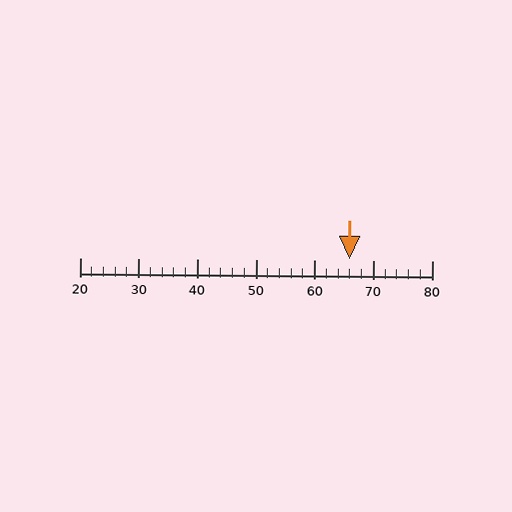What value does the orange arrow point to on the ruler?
The orange arrow points to approximately 66.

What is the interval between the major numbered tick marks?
The major tick marks are spaced 10 units apart.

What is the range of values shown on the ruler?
The ruler shows values from 20 to 80.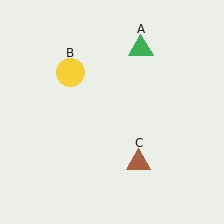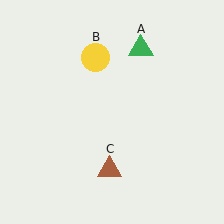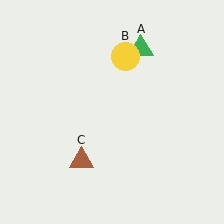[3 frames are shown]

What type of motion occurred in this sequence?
The yellow circle (object B), brown triangle (object C) rotated clockwise around the center of the scene.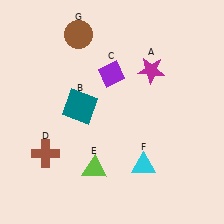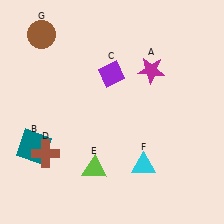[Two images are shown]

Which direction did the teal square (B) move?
The teal square (B) moved left.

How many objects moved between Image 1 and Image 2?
2 objects moved between the two images.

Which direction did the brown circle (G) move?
The brown circle (G) moved left.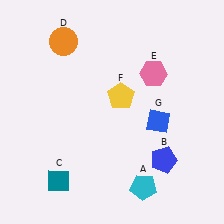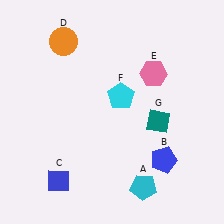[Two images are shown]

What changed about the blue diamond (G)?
In Image 1, G is blue. In Image 2, it changed to teal.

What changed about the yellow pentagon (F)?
In Image 1, F is yellow. In Image 2, it changed to cyan.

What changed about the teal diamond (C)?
In Image 1, C is teal. In Image 2, it changed to blue.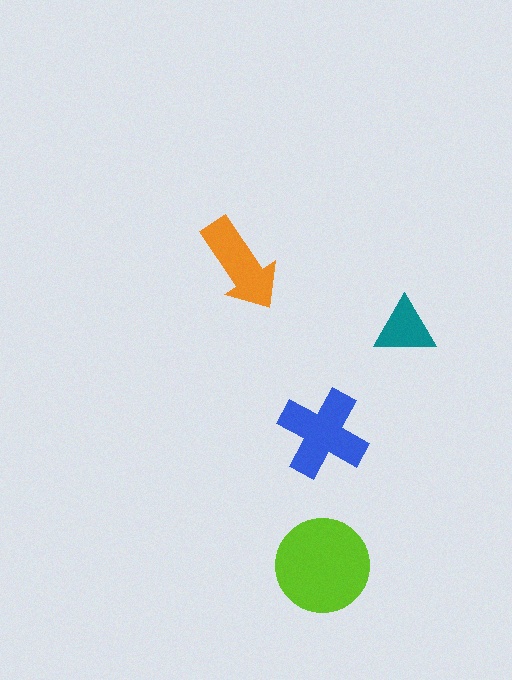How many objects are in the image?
There are 4 objects in the image.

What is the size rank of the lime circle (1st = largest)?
1st.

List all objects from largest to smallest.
The lime circle, the blue cross, the orange arrow, the teal triangle.